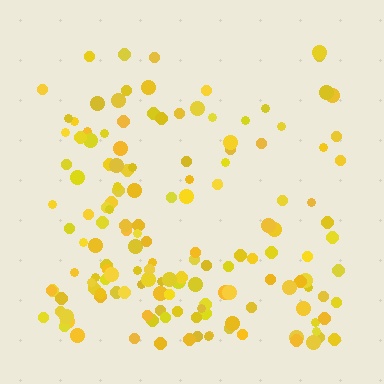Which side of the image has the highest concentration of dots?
The bottom.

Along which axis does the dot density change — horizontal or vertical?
Vertical.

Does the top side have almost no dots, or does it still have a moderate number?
Still a moderate number, just noticeably fewer than the bottom.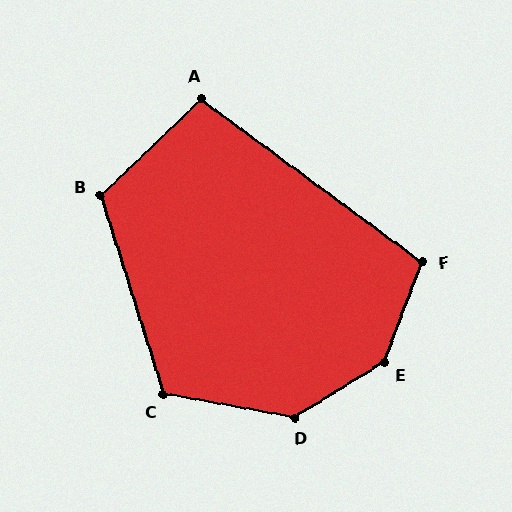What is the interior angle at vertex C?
Approximately 118 degrees (obtuse).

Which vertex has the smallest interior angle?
A, at approximately 99 degrees.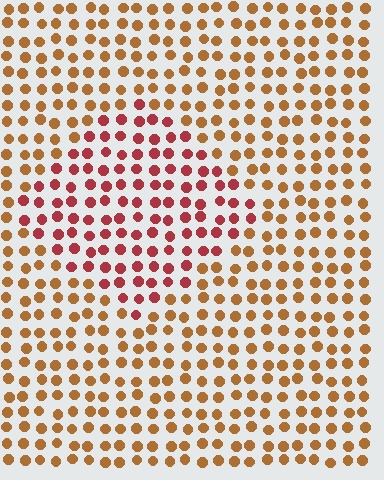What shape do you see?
I see a diamond.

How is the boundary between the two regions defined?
The boundary is defined purely by a slight shift in hue (about 37 degrees). Spacing, size, and orientation are identical on both sides.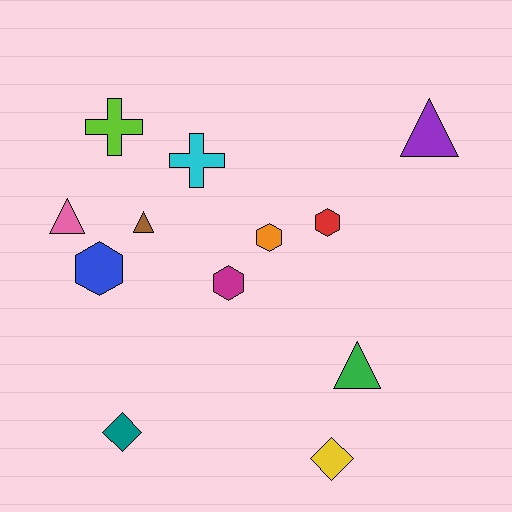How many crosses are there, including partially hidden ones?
There are 2 crosses.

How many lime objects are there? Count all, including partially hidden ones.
There is 1 lime object.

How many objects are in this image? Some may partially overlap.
There are 12 objects.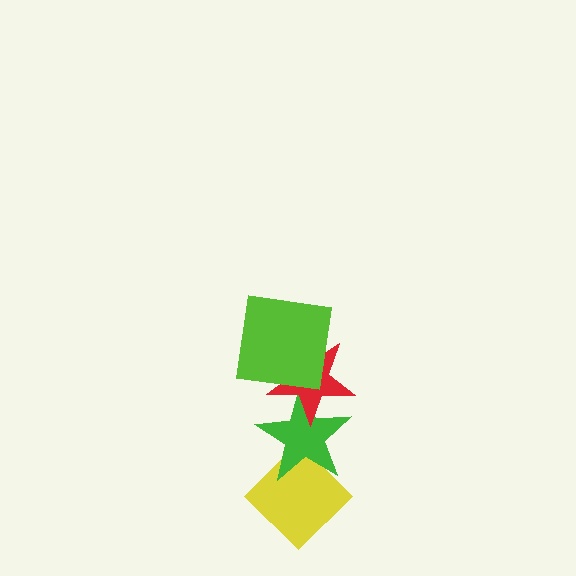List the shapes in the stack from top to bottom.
From top to bottom: the lime square, the red star, the green star, the yellow diamond.